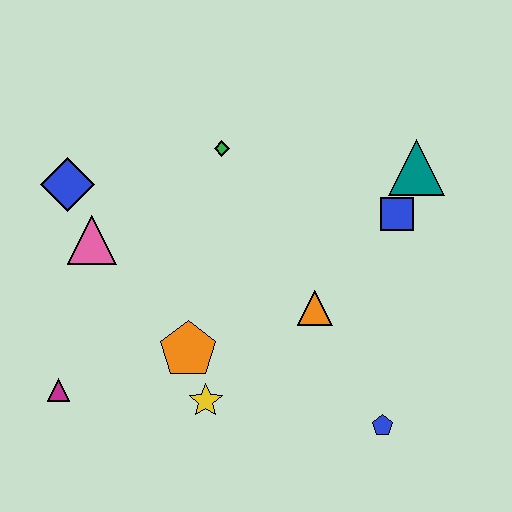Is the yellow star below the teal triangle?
Yes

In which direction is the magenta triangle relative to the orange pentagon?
The magenta triangle is to the left of the orange pentagon.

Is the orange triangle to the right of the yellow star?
Yes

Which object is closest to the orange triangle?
The blue square is closest to the orange triangle.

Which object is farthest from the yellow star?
The teal triangle is farthest from the yellow star.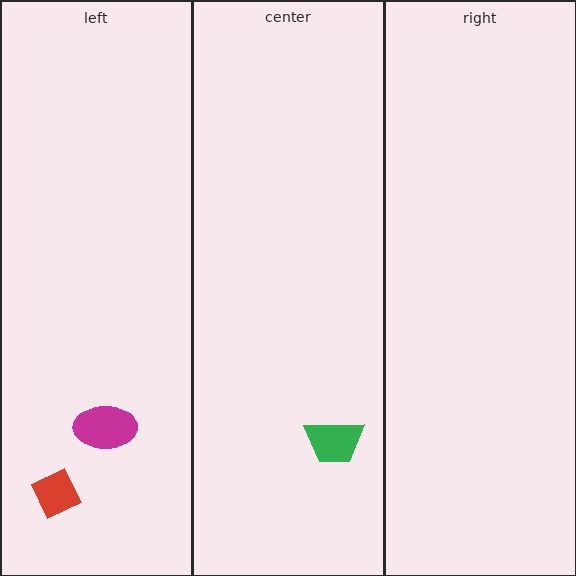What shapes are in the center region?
The green trapezoid.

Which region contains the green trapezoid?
The center region.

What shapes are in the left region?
The magenta ellipse, the red diamond.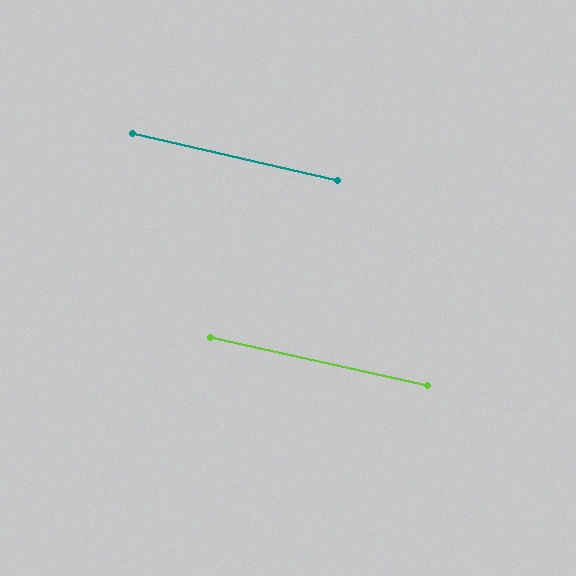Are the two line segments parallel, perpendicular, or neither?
Parallel — their directions differ by only 0.1°.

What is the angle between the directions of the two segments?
Approximately 0 degrees.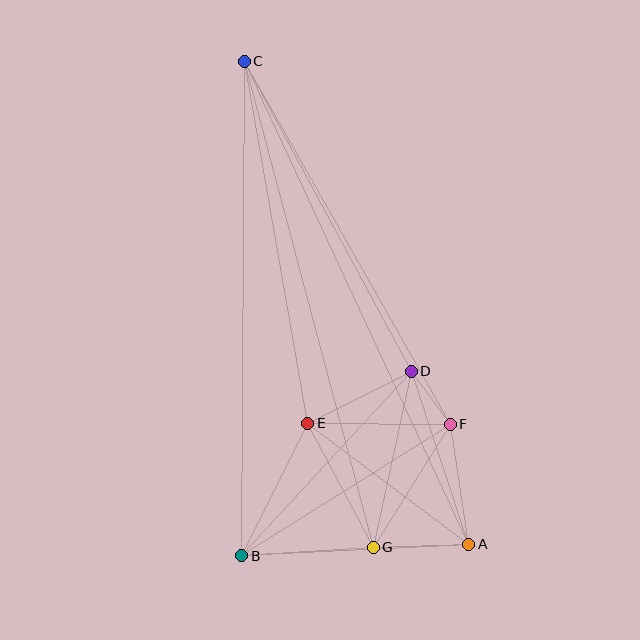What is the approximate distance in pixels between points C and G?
The distance between C and G is approximately 503 pixels.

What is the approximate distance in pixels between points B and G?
The distance between B and G is approximately 132 pixels.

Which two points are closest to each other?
Points D and F are closest to each other.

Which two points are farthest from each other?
Points A and C are farthest from each other.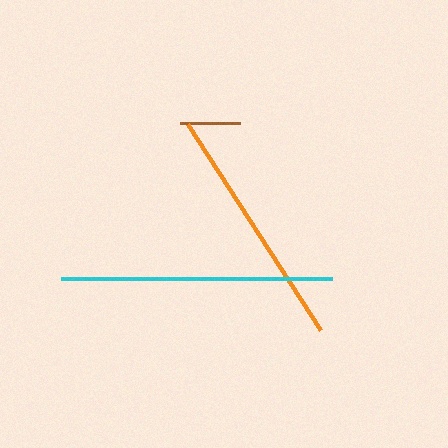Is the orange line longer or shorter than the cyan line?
The cyan line is longer than the orange line.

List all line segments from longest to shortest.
From longest to shortest: cyan, orange, brown.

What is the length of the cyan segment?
The cyan segment is approximately 271 pixels long.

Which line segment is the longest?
The cyan line is the longest at approximately 271 pixels.